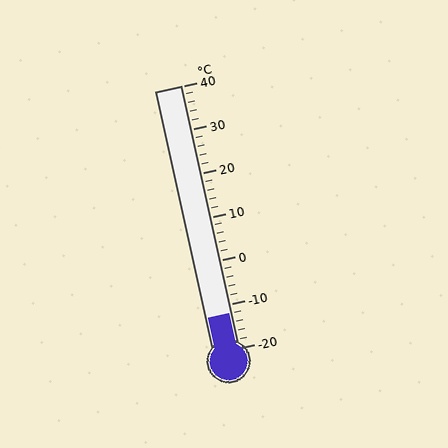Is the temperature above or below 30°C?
The temperature is below 30°C.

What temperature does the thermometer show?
The thermometer shows approximately -12°C.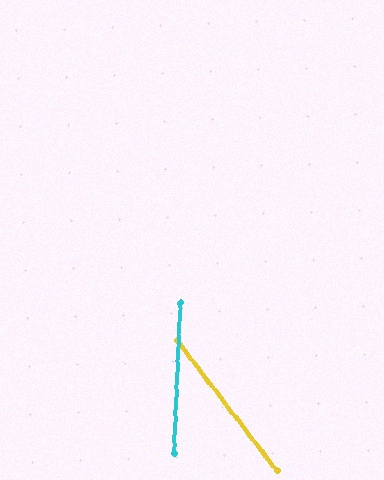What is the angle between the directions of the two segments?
Approximately 40 degrees.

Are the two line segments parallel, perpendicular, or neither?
Neither parallel nor perpendicular — they differ by about 40°.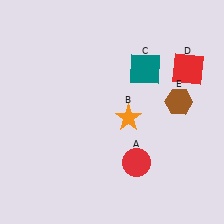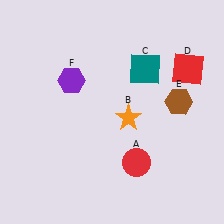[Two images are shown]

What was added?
A purple hexagon (F) was added in Image 2.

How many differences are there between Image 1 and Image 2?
There is 1 difference between the two images.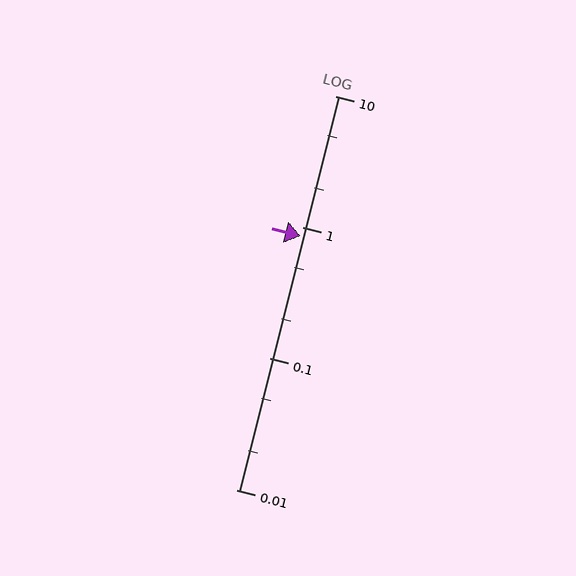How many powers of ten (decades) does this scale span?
The scale spans 3 decades, from 0.01 to 10.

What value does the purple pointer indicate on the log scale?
The pointer indicates approximately 0.86.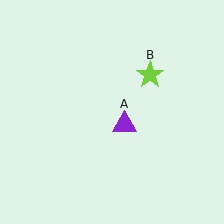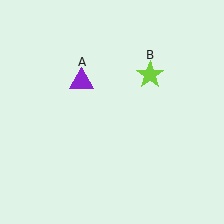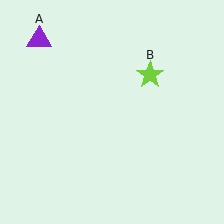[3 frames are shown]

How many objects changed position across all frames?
1 object changed position: purple triangle (object A).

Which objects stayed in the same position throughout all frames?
Lime star (object B) remained stationary.